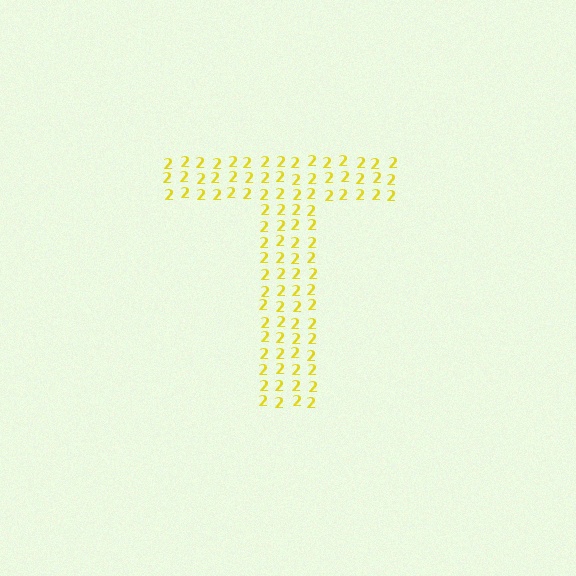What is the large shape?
The large shape is the letter T.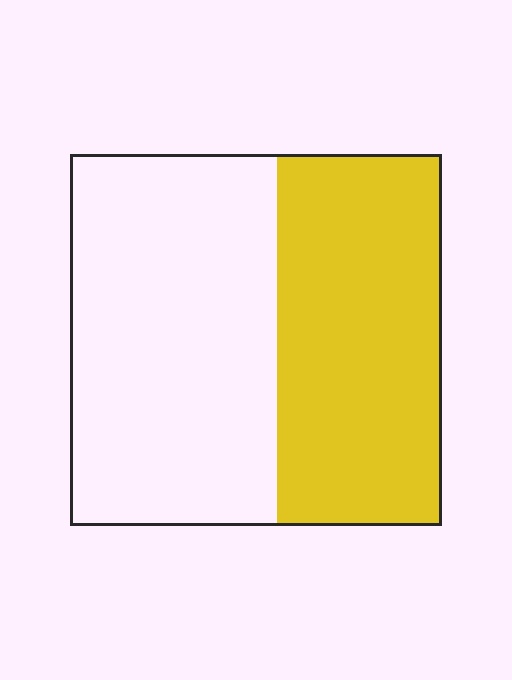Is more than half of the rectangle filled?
No.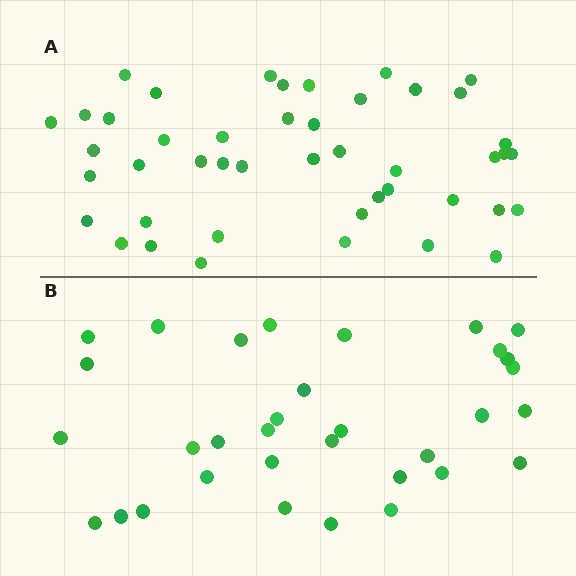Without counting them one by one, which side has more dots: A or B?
Region A (the top region) has more dots.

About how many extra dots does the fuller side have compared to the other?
Region A has roughly 12 or so more dots than region B.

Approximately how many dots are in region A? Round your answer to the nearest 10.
About 40 dots. (The exact count is 45, which rounds to 40.)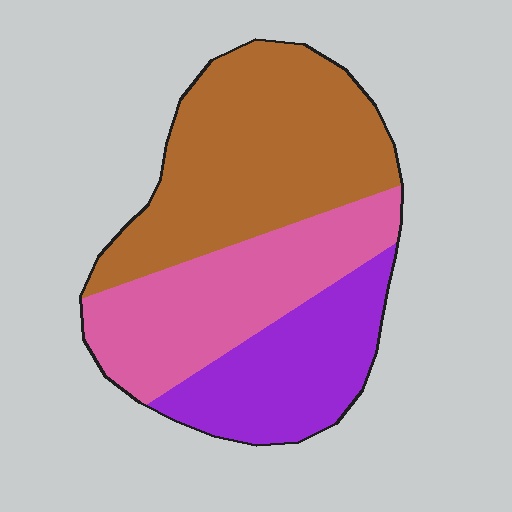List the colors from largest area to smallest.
From largest to smallest: brown, pink, purple.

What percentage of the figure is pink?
Pink takes up about one third (1/3) of the figure.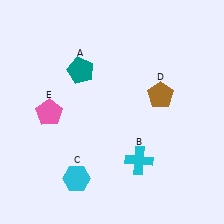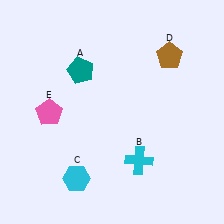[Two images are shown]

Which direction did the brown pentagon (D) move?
The brown pentagon (D) moved up.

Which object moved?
The brown pentagon (D) moved up.